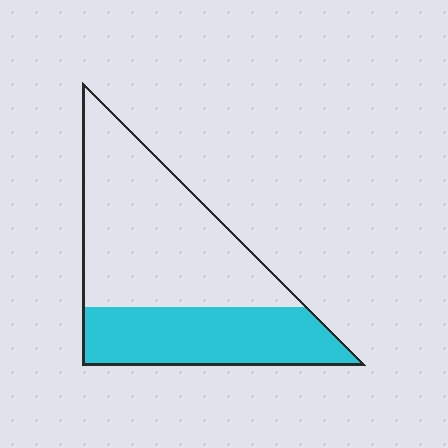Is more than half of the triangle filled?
No.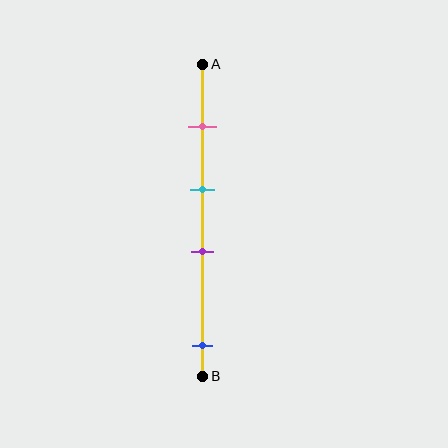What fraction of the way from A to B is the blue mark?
The blue mark is approximately 90% (0.9) of the way from A to B.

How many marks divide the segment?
There are 4 marks dividing the segment.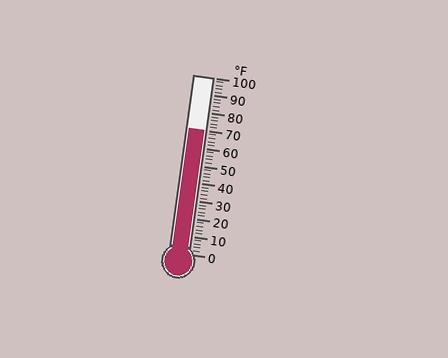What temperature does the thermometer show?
The thermometer shows approximately 70°F.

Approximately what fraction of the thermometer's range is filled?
The thermometer is filled to approximately 70% of its range.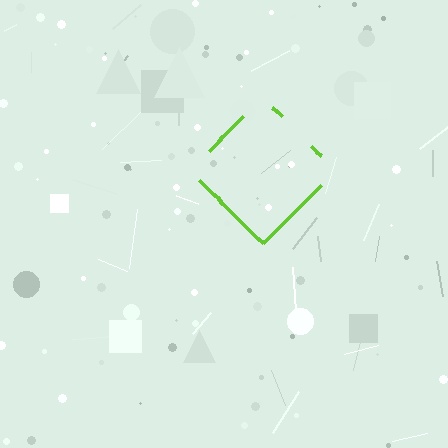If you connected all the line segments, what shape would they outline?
They would outline a diamond.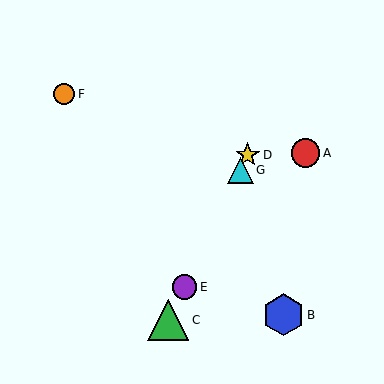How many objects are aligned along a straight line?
4 objects (C, D, E, G) are aligned along a straight line.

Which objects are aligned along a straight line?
Objects C, D, E, G are aligned along a straight line.